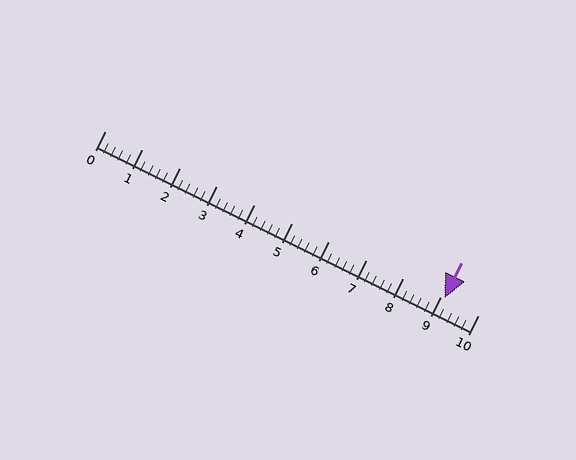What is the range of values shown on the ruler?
The ruler shows values from 0 to 10.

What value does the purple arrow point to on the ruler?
The purple arrow points to approximately 9.1.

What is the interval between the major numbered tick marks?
The major tick marks are spaced 1 units apart.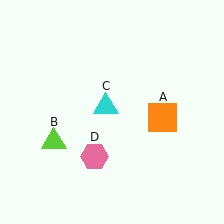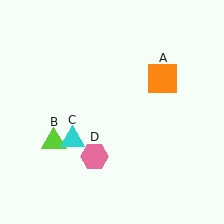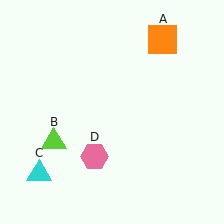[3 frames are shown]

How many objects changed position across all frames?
2 objects changed position: orange square (object A), cyan triangle (object C).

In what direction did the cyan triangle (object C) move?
The cyan triangle (object C) moved down and to the left.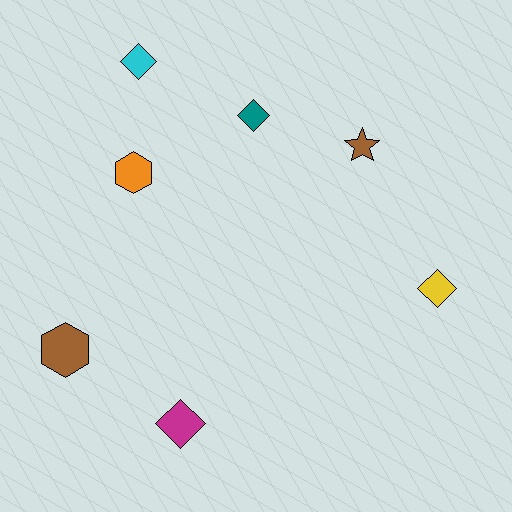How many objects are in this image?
There are 7 objects.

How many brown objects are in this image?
There are 2 brown objects.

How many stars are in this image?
There is 1 star.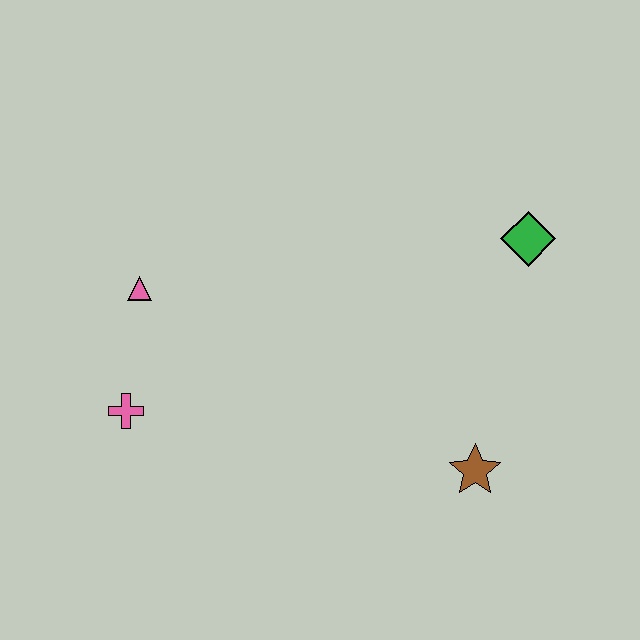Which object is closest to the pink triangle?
The pink cross is closest to the pink triangle.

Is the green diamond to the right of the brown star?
Yes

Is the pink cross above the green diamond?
No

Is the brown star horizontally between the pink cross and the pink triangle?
No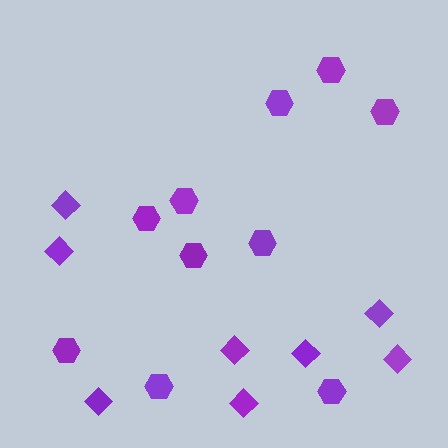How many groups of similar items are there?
There are 2 groups: one group of hexagons (10) and one group of diamonds (8).